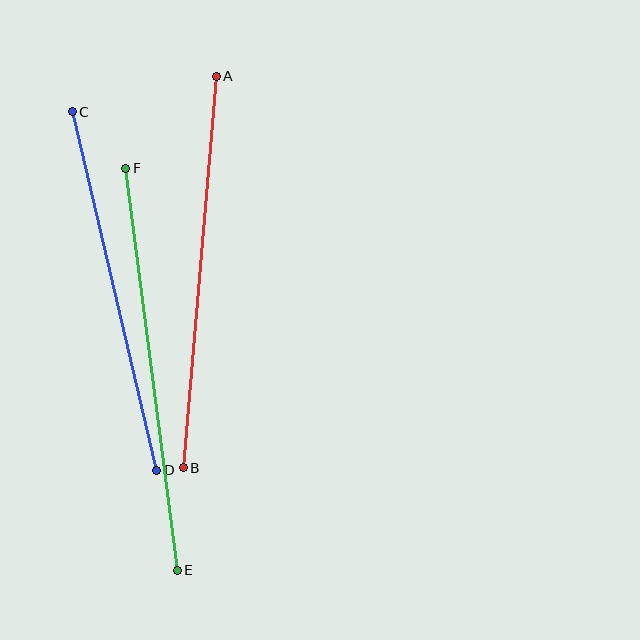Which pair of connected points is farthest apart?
Points E and F are farthest apart.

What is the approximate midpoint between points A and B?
The midpoint is at approximately (200, 272) pixels.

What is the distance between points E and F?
The distance is approximately 406 pixels.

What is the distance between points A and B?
The distance is approximately 393 pixels.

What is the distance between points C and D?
The distance is approximately 368 pixels.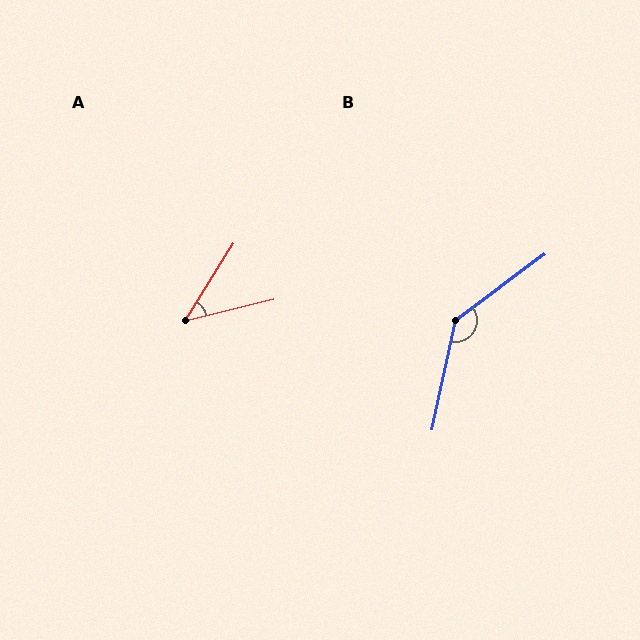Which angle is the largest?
B, at approximately 139 degrees.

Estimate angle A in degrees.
Approximately 44 degrees.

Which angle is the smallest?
A, at approximately 44 degrees.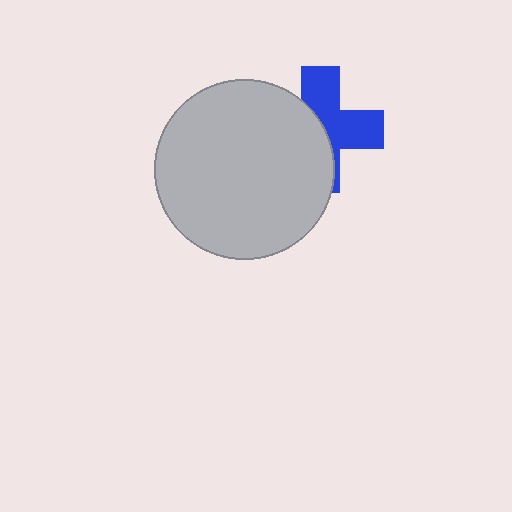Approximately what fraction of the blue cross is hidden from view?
Roughly 50% of the blue cross is hidden behind the light gray circle.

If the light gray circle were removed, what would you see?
You would see the complete blue cross.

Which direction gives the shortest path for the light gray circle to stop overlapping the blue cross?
Moving left gives the shortest separation.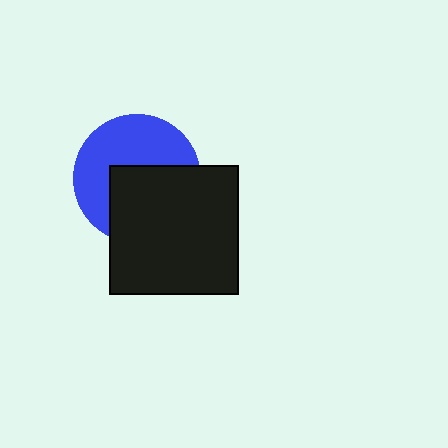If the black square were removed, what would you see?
You would see the complete blue circle.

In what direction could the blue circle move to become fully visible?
The blue circle could move toward the upper-left. That would shift it out from behind the black square entirely.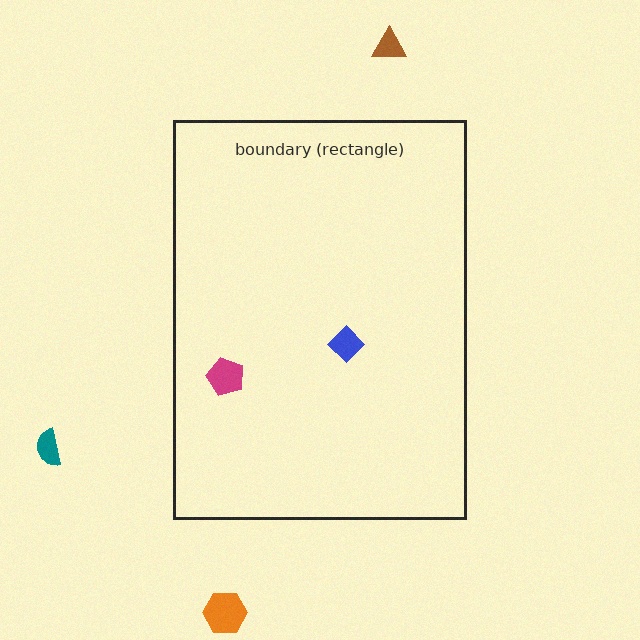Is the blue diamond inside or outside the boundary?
Inside.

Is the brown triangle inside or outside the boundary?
Outside.